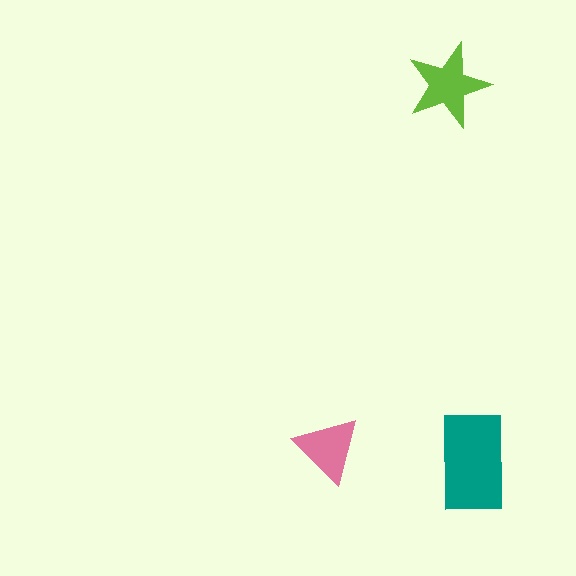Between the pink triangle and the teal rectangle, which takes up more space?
The teal rectangle.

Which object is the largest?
The teal rectangle.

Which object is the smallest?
The pink triangle.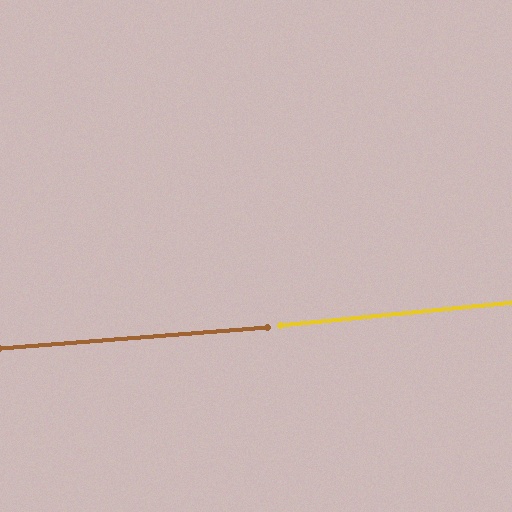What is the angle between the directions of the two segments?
Approximately 1 degree.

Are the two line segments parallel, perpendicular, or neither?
Parallel — their directions differ by only 1.2°.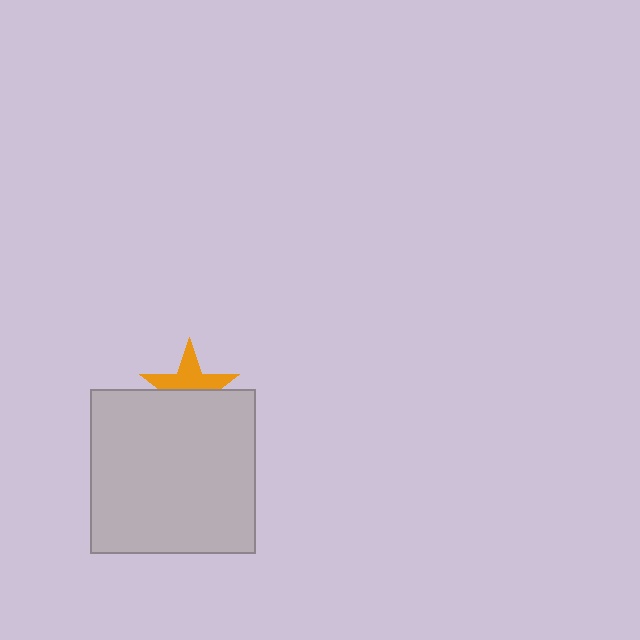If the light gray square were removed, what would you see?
You would see the complete orange star.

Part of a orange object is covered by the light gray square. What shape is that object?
It is a star.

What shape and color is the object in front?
The object in front is a light gray square.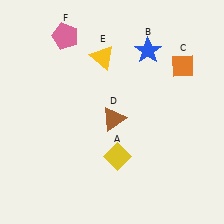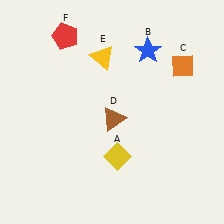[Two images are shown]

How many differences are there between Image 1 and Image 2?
There is 1 difference between the two images.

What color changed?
The pentagon (F) changed from pink in Image 1 to red in Image 2.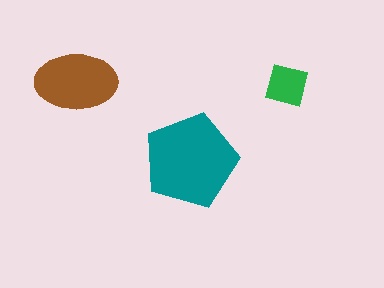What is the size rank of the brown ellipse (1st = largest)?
2nd.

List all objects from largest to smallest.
The teal pentagon, the brown ellipse, the green square.